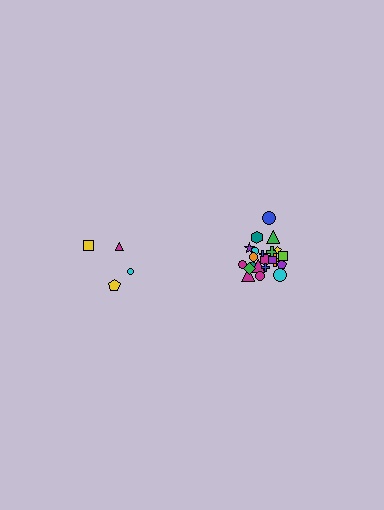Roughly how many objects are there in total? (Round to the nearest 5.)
Roughly 25 objects in total.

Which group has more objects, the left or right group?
The right group.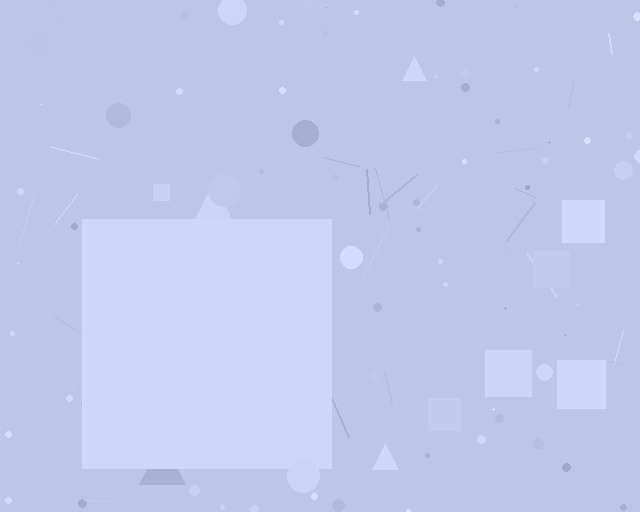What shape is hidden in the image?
A square is hidden in the image.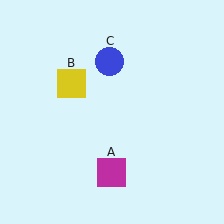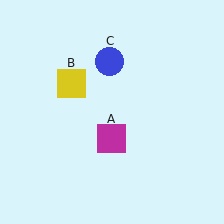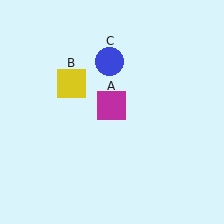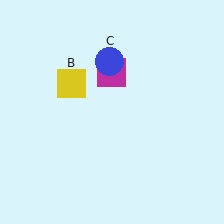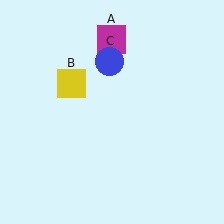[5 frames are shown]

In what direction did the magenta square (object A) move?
The magenta square (object A) moved up.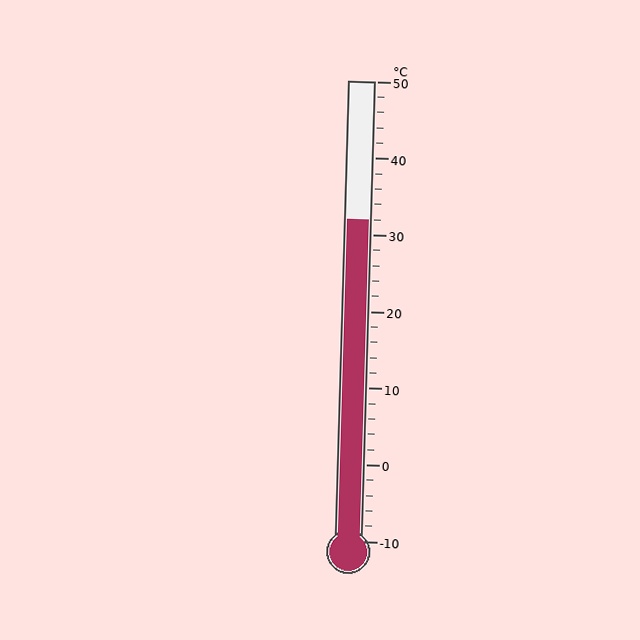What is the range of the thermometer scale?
The thermometer scale ranges from -10°C to 50°C.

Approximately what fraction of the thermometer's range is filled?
The thermometer is filled to approximately 70% of its range.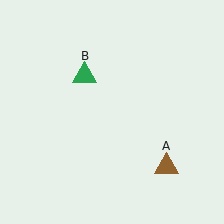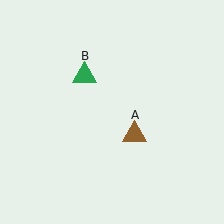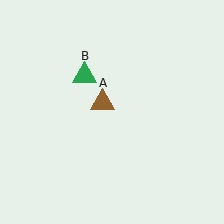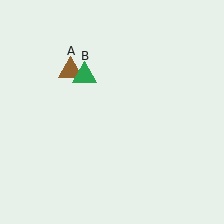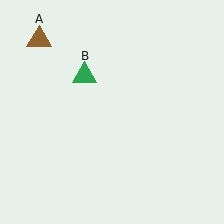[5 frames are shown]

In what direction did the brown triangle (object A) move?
The brown triangle (object A) moved up and to the left.